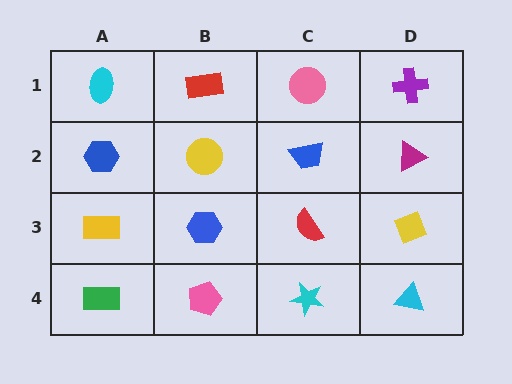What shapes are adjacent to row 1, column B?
A yellow circle (row 2, column B), a cyan ellipse (row 1, column A), a pink circle (row 1, column C).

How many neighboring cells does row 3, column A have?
3.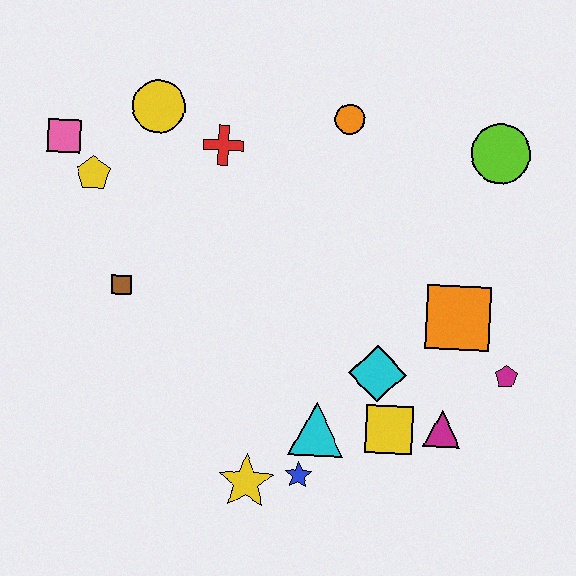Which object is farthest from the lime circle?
The pink square is farthest from the lime circle.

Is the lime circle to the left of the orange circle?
No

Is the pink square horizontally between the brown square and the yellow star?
No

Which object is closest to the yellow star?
The blue star is closest to the yellow star.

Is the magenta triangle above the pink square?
No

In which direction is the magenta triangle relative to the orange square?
The magenta triangle is below the orange square.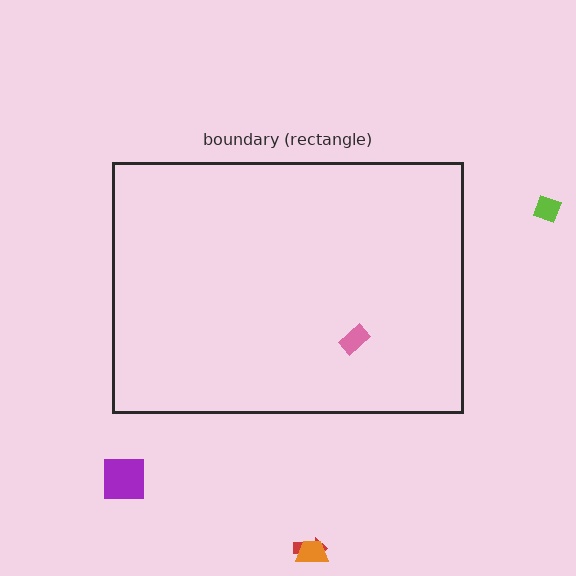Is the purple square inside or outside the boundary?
Outside.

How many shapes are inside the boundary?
1 inside, 4 outside.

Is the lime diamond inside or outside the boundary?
Outside.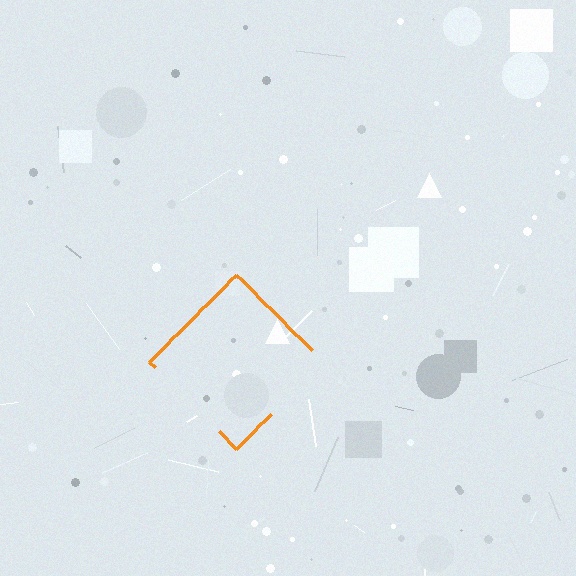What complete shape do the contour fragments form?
The contour fragments form a diamond.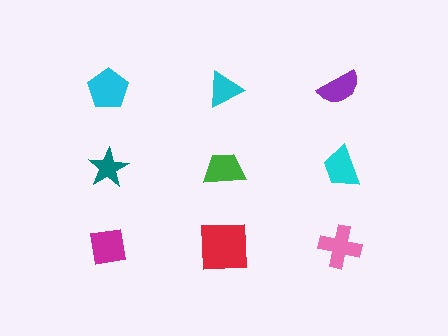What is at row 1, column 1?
A cyan pentagon.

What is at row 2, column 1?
A teal star.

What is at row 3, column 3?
A pink cross.